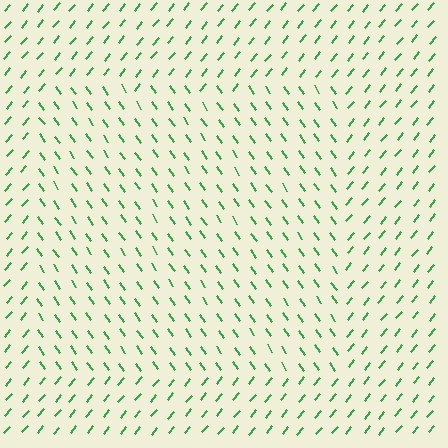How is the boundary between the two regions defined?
The boundary is defined purely by a change in line orientation (approximately 74 degrees difference). All lines are the same color and thickness.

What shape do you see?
I see a rectangle.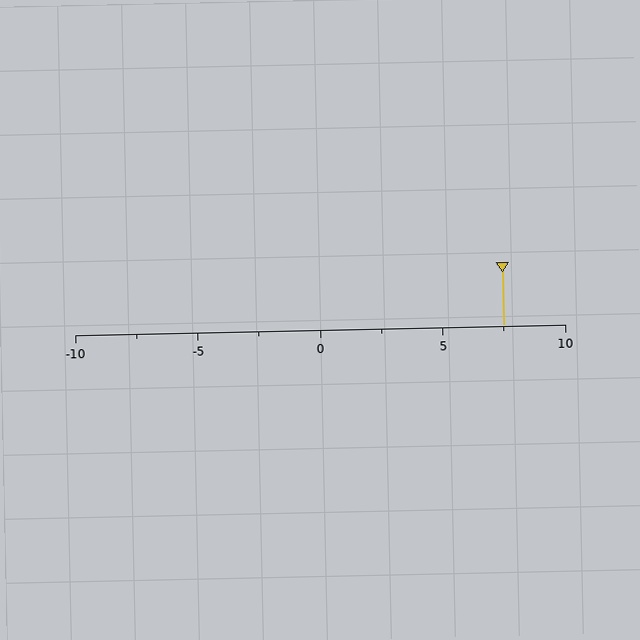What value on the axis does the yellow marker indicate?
The marker indicates approximately 7.5.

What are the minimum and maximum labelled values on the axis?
The axis runs from -10 to 10.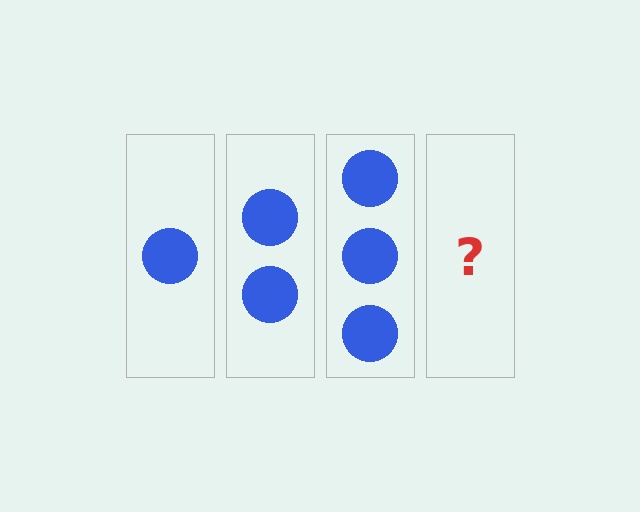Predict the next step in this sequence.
The next step is 4 circles.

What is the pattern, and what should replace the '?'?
The pattern is that each step adds one more circle. The '?' should be 4 circles.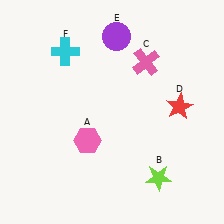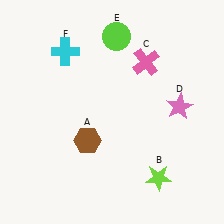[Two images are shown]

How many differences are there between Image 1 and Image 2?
There are 3 differences between the two images.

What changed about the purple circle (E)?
In Image 1, E is purple. In Image 2, it changed to lime.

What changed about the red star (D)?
In Image 1, D is red. In Image 2, it changed to pink.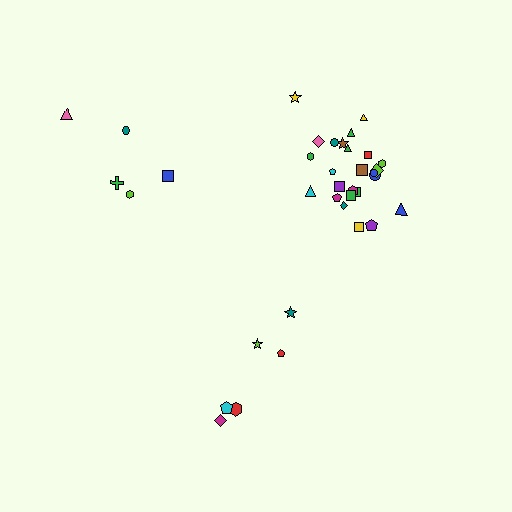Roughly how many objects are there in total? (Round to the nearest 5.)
Roughly 35 objects in total.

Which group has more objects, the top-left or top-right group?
The top-right group.